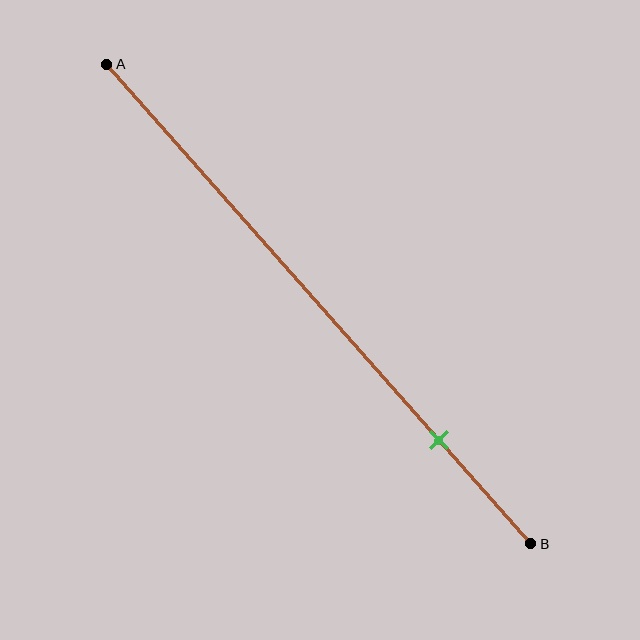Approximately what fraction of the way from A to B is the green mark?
The green mark is approximately 80% of the way from A to B.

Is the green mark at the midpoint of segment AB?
No, the mark is at about 80% from A, not at the 50% midpoint.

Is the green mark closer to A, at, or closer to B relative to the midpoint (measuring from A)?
The green mark is closer to point B than the midpoint of segment AB.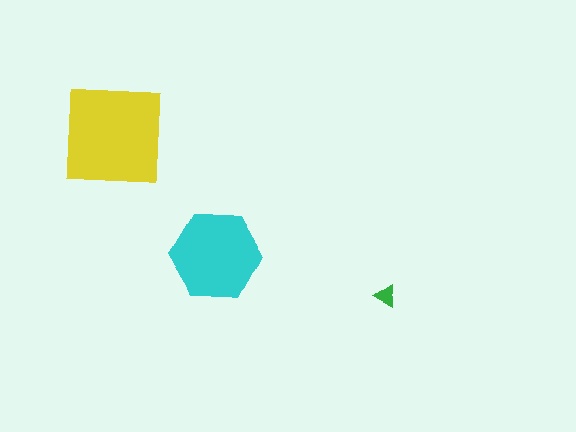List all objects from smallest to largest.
The green triangle, the cyan hexagon, the yellow square.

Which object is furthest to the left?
The yellow square is leftmost.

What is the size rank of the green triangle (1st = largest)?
3rd.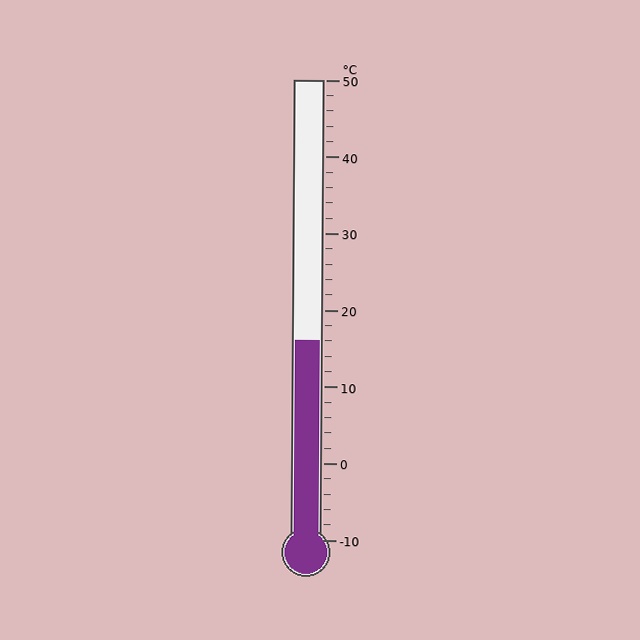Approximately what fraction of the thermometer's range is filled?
The thermometer is filled to approximately 45% of its range.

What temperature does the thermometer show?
The thermometer shows approximately 16°C.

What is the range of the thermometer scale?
The thermometer scale ranges from -10°C to 50°C.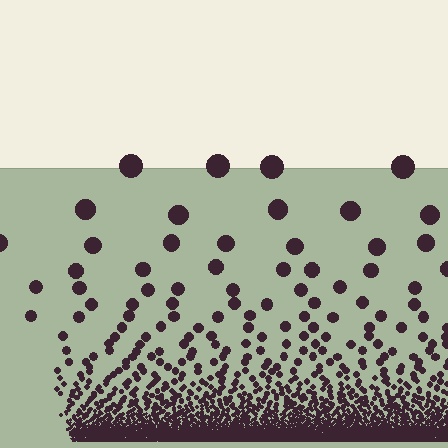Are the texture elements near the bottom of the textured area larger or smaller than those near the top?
Smaller. The gradient is inverted — elements near the bottom are smaller and denser.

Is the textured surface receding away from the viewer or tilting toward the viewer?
The surface appears to tilt toward the viewer. Texture elements get larger and sparser toward the top.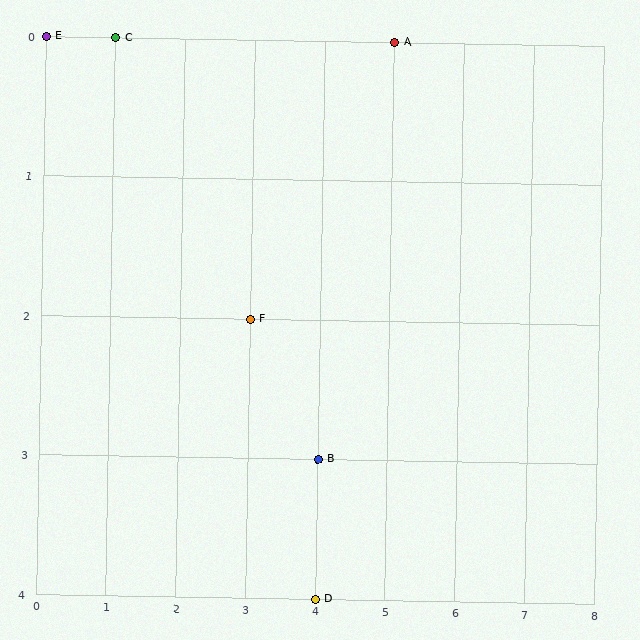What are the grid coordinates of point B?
Point B is at grid coordinates (4, 3).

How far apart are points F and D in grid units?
Points F and D are 1 column and 2 rows apart (about 2.2 grid units diagonally).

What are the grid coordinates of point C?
Point C is at grid coordinates (1, 0).